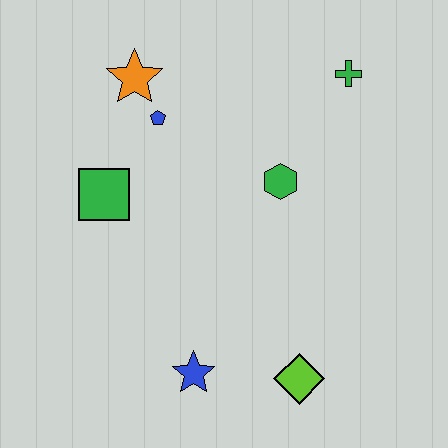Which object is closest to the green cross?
The green hexagon is closest to the green cross.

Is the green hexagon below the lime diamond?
No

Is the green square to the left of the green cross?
Yes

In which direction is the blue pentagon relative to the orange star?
The blue pentagon is below the orange star.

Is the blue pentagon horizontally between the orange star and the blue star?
Yes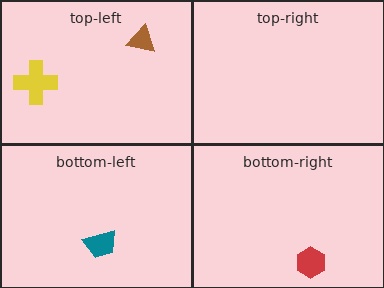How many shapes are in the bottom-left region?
1.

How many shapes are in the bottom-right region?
1.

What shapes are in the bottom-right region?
The red hexagon.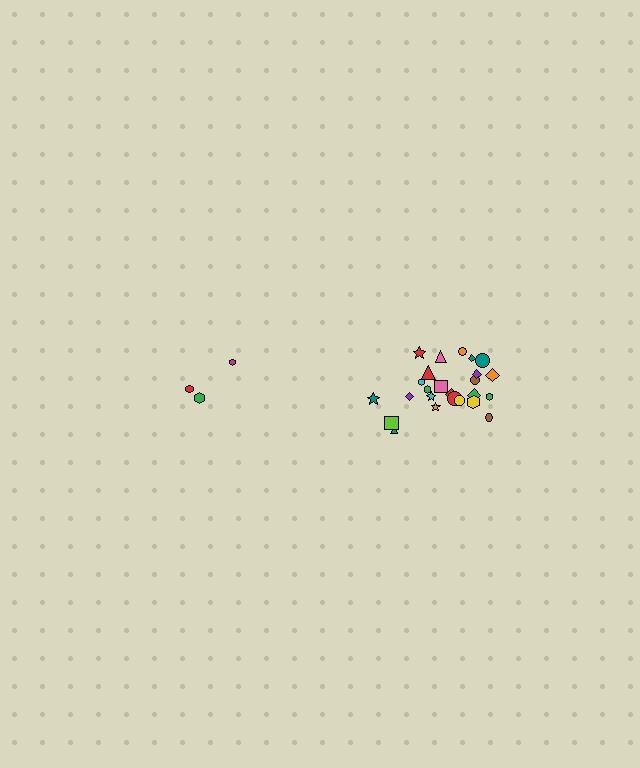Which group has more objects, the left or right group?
The right group.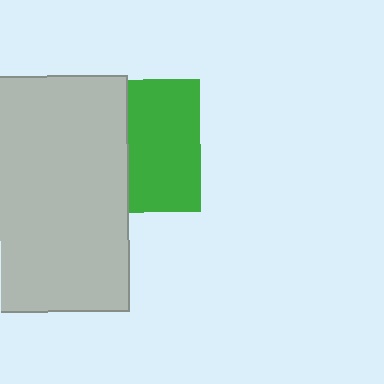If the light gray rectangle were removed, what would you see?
You would see the complete green square.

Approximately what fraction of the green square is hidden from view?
Roughly 46% of the green square is hidden behind the light gray rectangle.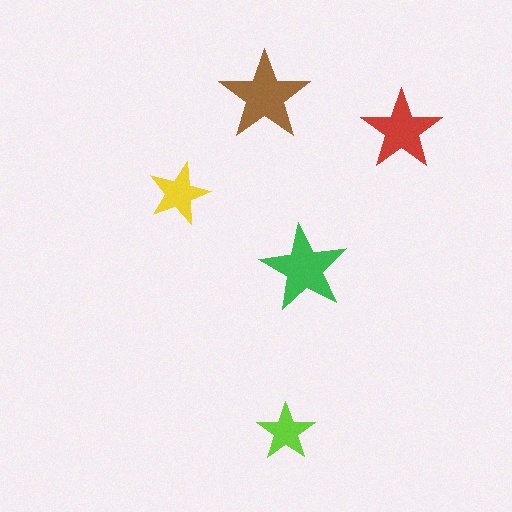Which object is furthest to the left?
The yellow star is leftmost.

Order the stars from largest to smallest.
the brown one, the green one, the red one, the yellow one, the lime one.